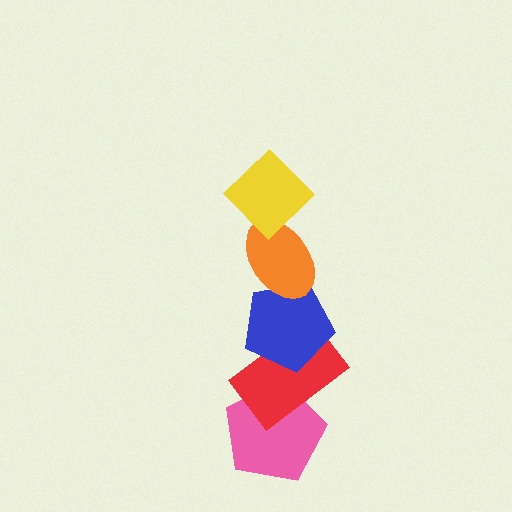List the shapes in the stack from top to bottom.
From top to bottom: the yellow diamond, the orange ellipse, the blue pentagon, the red rectangle, the pink pentagon.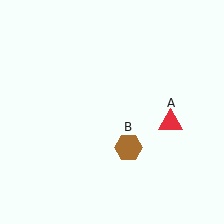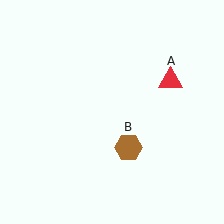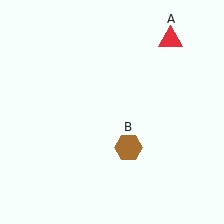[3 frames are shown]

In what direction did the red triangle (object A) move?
The red triangle (object A) moved up.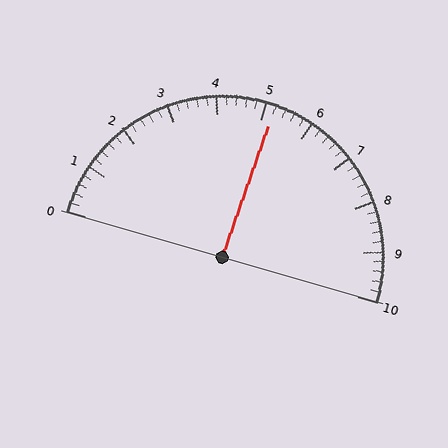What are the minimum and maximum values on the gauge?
The gauge ranges from 0 to 10.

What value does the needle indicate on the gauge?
The needle indicates approximately 5.2.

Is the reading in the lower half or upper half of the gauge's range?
The reading is in the upper half of the range (0 to 10).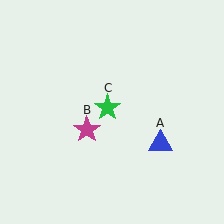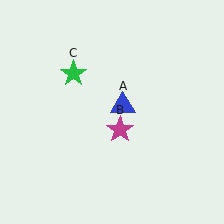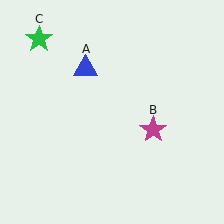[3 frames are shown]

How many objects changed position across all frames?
3 objects changed position: blue triangle (object A), magenta star (object B), green star (object C).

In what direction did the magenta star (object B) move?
The magenta star (object B) moved right.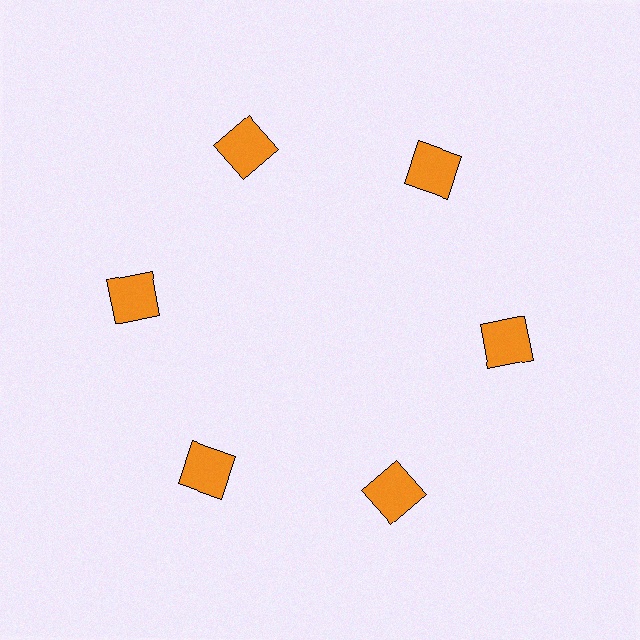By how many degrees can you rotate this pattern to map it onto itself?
The pattern maps onto itself every 60 degrees of rotation.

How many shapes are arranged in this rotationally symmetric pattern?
There are 6 shapes, arranged in 6 groups of 1.